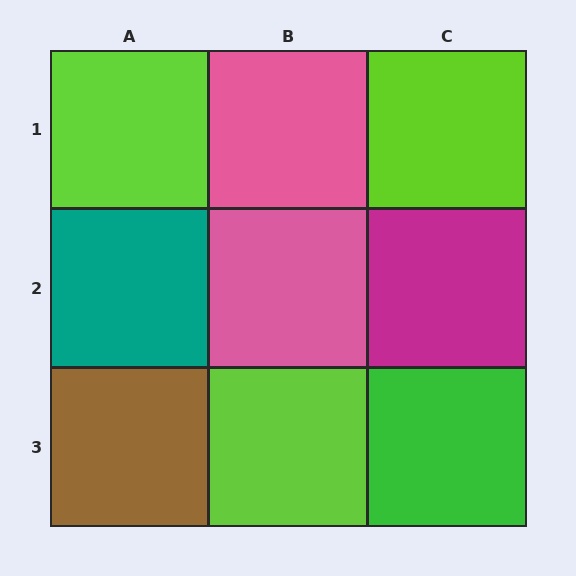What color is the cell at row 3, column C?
Green.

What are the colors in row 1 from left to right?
Lime, pink, lime.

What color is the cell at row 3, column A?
Brown.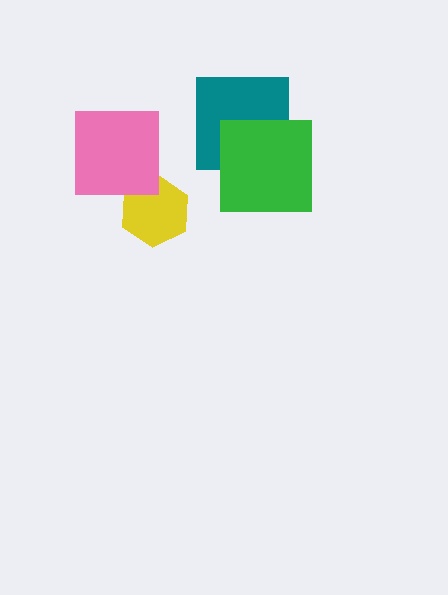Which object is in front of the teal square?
The green square is in front of the teal square.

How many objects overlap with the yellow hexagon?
1 object overlaps with the yellow hexagon.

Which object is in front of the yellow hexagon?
The pink square is in front of the yellow hexagon.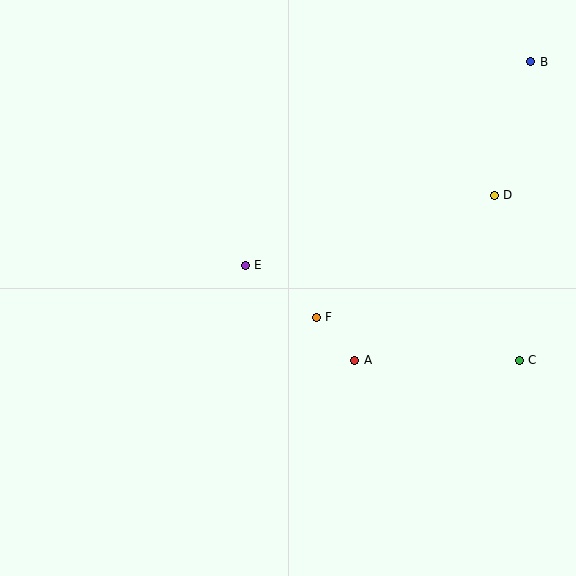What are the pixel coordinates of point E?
Point E is at (245, 265).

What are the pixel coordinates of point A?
Point A is at (354, 360).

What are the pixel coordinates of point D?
Point D is at (494, 195).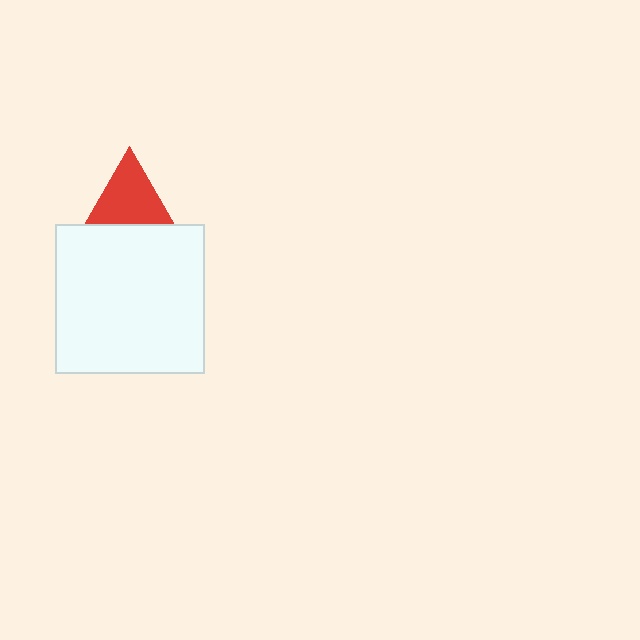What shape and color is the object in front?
The object in front is a white square.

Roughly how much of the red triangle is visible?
Most of it is visible (roughly 69%).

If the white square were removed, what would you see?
You would see the complete red triangle.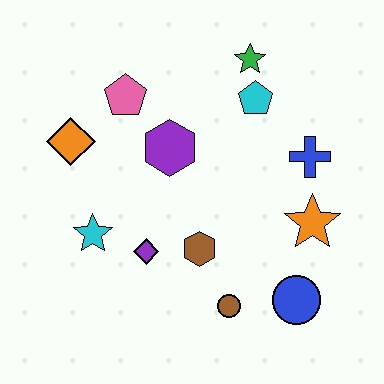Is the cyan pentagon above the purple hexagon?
Yes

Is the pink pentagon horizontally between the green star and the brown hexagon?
No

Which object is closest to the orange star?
The blue cross is closest to the orange star.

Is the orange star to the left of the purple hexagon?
No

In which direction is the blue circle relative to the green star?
The blue circle is below the green star.